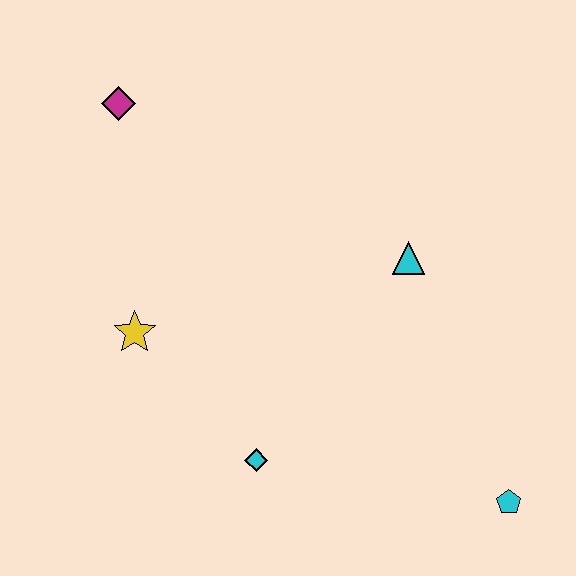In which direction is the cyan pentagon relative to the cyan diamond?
The cyan pentagon is to the right of the cyan diamond.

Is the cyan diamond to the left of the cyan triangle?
Yes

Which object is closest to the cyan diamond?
The yellow star is closest to the cyan diamond.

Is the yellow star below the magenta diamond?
Yes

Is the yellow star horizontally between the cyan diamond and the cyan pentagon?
No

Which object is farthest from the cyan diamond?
The magenta diamond is farthest from the cyan diamond.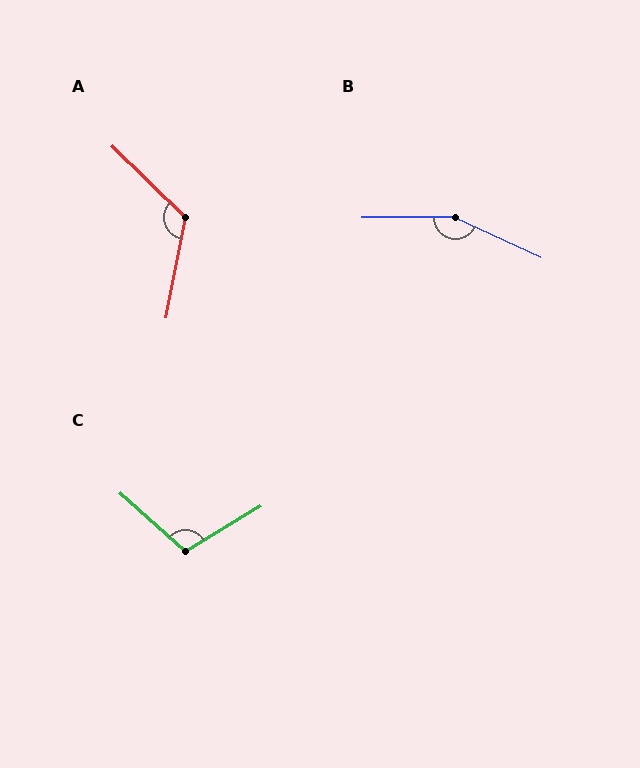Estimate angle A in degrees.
Approximately 124 degrees.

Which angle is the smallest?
C, at approximately 107 degrees.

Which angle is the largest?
B, at approximately 155 degrees.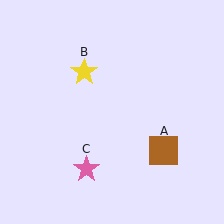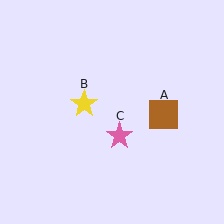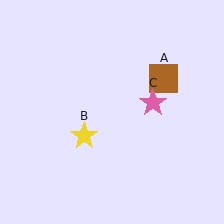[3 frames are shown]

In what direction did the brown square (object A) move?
The brown square (object A) moved up.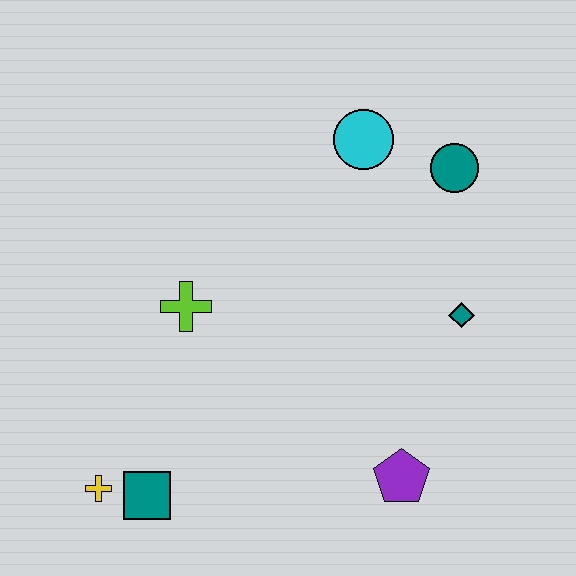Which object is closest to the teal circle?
The cyan circle is closest to the teal circle.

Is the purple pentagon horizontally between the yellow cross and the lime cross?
No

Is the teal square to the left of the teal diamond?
Yes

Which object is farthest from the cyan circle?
The yellow cross is farthest from the cyan circle.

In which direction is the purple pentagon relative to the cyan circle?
The purple pentagon is below the cyan circle.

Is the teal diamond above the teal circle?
No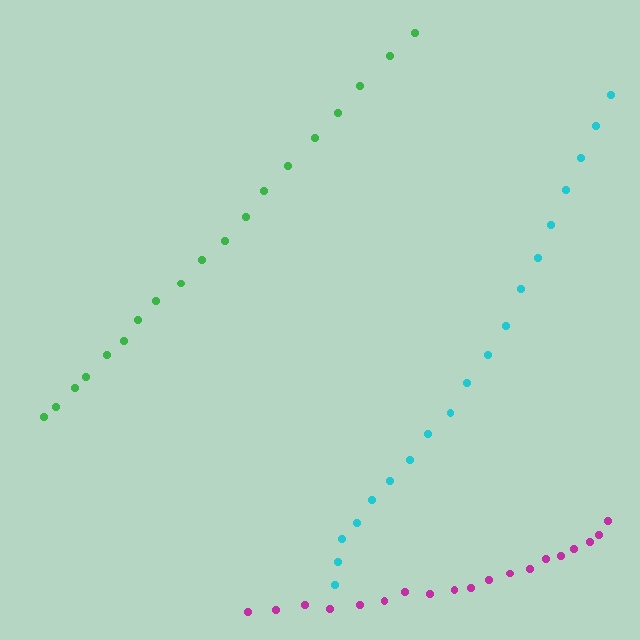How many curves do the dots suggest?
There are 3 distinct paths.